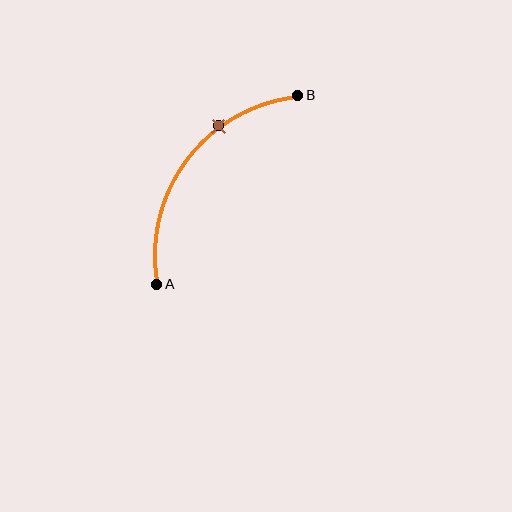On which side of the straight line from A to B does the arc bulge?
The arc bulges above and to the left of the straight line connecting A and B.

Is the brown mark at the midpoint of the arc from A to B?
No. The brown mark lies on the arc but is closer to endpoint B. The arc midpoint would be at the point on the curve equidistant along the arc from both A and B.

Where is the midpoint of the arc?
The arc midpoint is the point on the curve farthest from the straight line joining A and B. It sits above and to the left of that line.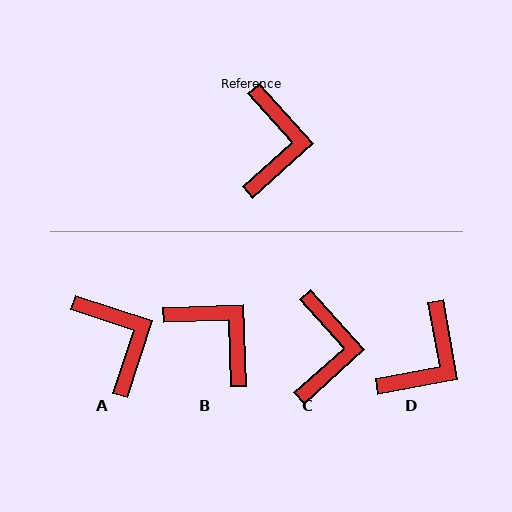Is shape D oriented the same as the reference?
No, it is off by about 31 degrees.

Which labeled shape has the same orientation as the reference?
C.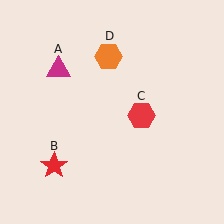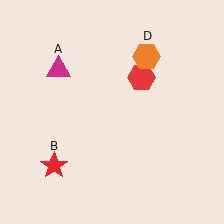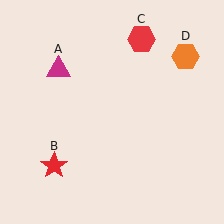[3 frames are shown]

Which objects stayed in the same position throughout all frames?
Magenta triangle (object A) and red star (object B) remained stationary.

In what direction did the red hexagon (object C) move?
The red hexagon (object C) moved up.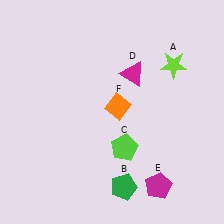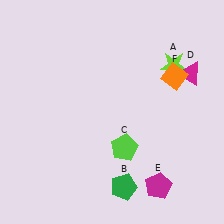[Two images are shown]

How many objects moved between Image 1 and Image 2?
2 objects moved between the two images.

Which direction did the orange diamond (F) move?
The orange diamond (F) moved right.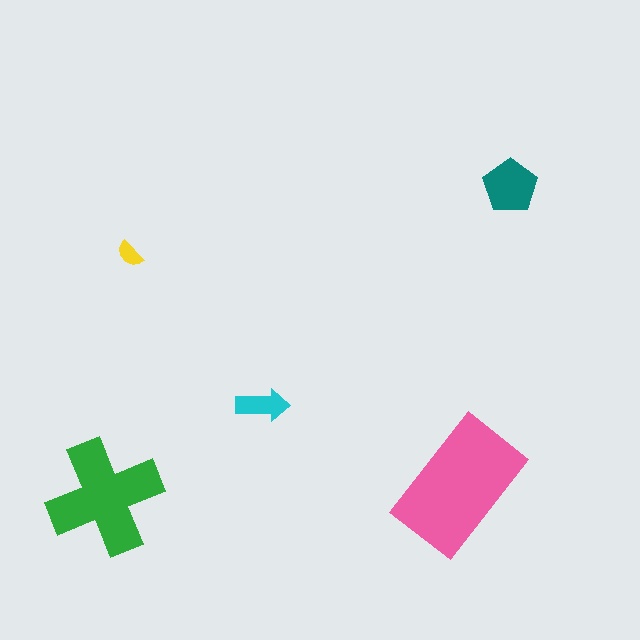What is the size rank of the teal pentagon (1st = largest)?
3rd.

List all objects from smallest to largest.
The yellow semicircle, the cyan arrow, the teal pentagon, the green cross, the pink rectangle.